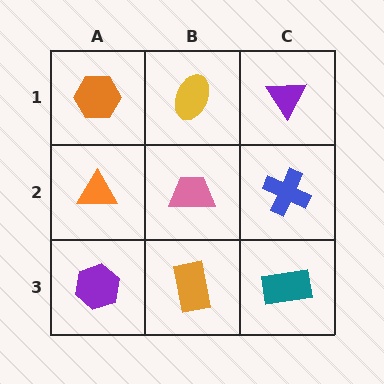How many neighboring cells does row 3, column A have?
2.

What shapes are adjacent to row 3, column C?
A blue cross (row 2, column C), an orange rectangle (row 3, column B).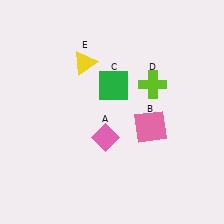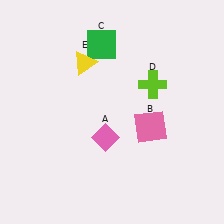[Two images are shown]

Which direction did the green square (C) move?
The green square (C) moved up.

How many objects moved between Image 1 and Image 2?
1 object moved between the two images.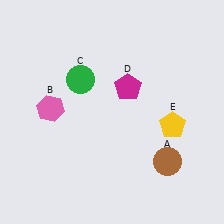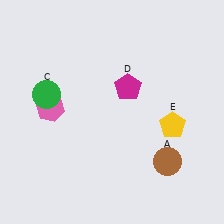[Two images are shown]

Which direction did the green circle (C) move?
The green circle (C) moved left.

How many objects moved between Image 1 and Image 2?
1 object moved between the two images.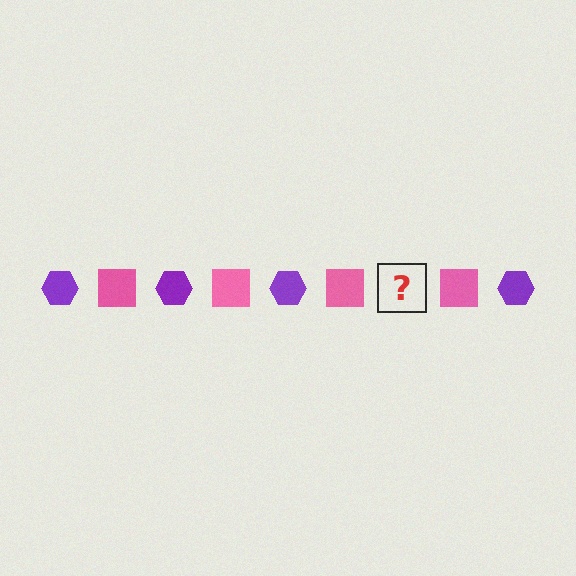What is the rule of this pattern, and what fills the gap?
The rule is that the pattern alternates between purple hexagon and pink square. The gap should be filled with a purple hexagon.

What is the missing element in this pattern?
The missing element is a purple hexagon.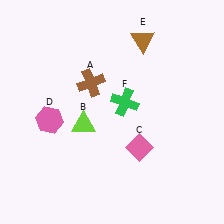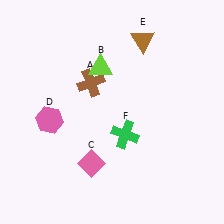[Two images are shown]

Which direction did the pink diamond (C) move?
The pink diamond (C) moved left.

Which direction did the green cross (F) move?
The green cross (F) moved down.